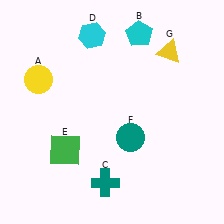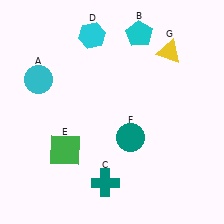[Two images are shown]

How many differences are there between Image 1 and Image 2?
There is 1 difference between the two images.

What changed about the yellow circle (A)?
In Image 1, A is yellow. In Image 2, it changed to cyan.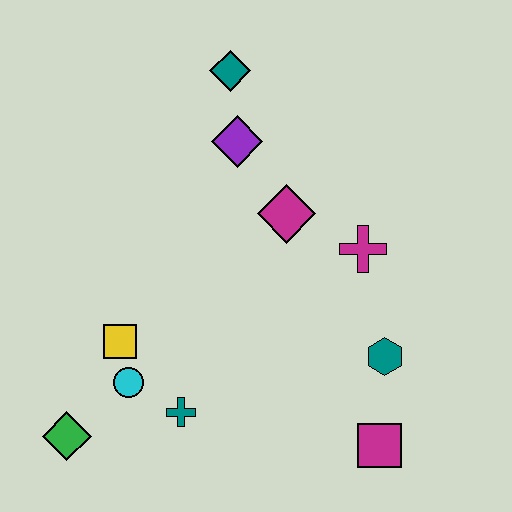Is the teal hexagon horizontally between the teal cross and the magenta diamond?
No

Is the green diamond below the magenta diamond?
Yes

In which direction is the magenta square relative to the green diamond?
The magenta square is to the right of the green diamond.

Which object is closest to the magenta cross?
The magenta diamond is closest to the magenta cross.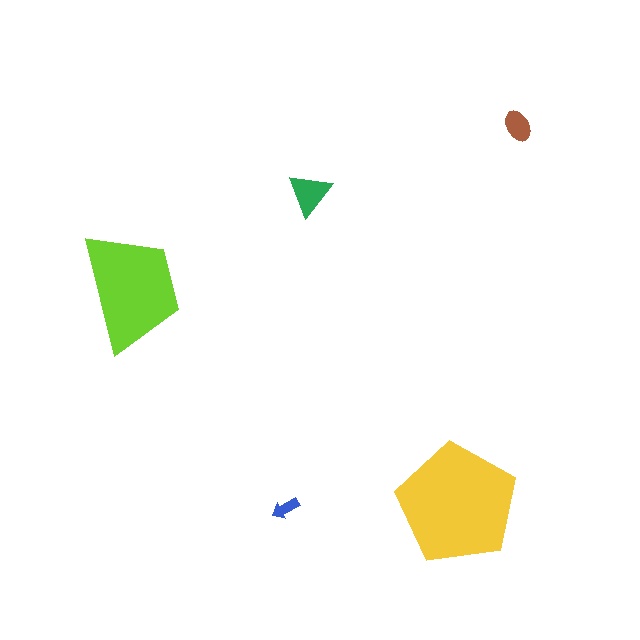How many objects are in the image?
There are 5 objects in the image.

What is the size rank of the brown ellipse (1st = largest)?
4th.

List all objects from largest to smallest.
The yellow pentagon, the lime trapezoid, the green triangle, the brown ellipse, the blue arrow.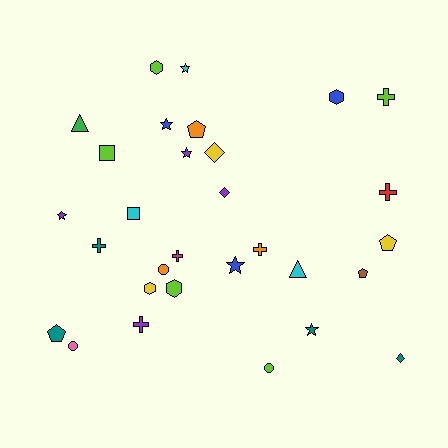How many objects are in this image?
There are 30 objects.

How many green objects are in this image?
There is 1 green object.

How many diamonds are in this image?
There are 3 diamonds.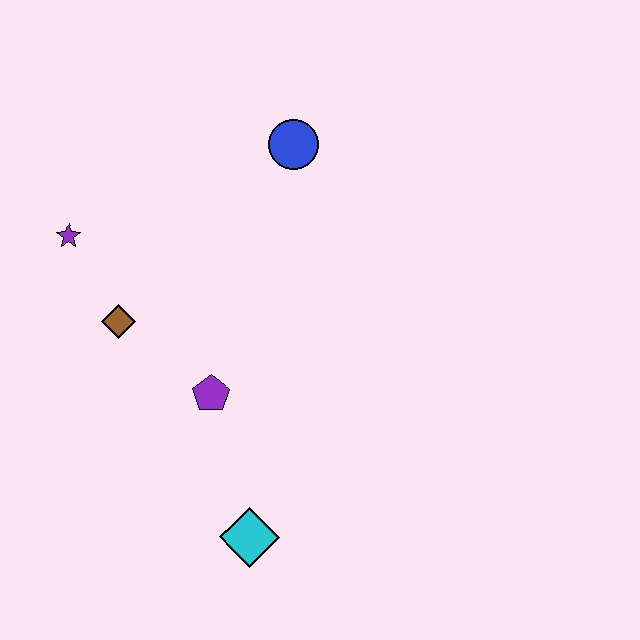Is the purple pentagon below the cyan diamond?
No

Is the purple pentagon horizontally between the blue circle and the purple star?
Yes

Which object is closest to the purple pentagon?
The brown diamond is closest to the purple pentagon.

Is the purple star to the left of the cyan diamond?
Yes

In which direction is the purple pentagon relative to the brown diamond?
The purple pentagon is to the right of the brown diamond.